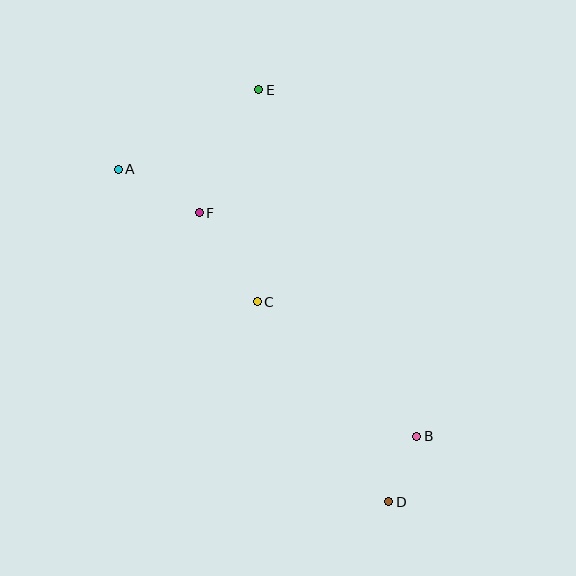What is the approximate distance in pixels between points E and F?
The distance between E and F is approximately 136 pixels.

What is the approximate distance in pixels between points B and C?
The distance between B and C is approximately 209 pixels.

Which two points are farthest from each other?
Points D and E are farthest from each other.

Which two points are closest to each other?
Points B and D are closest to each other.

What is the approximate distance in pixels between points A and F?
The distance between A and F is approximately 92 pixels.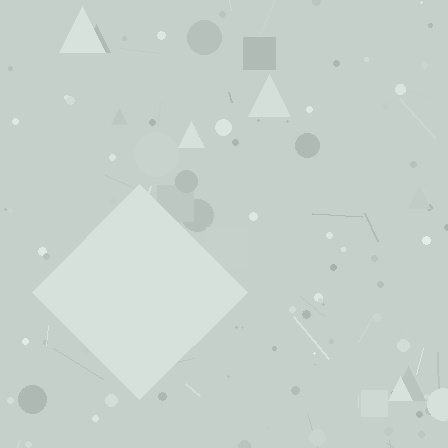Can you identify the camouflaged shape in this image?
The camouflaged shape is a diamond.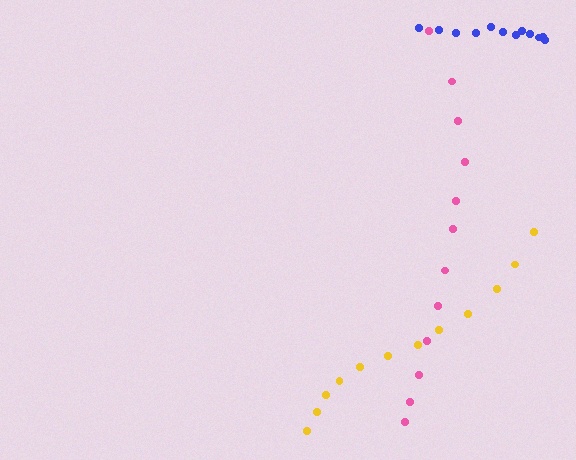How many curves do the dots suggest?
There are 3 distinct paths.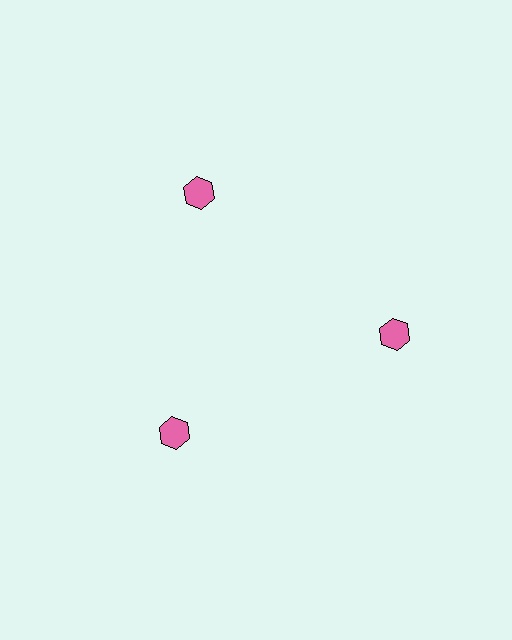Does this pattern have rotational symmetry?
Yes, this pattern has 3-fold rotational symmetry. It looks the same after rotating 120 degrees around the center.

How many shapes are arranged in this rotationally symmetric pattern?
There are 3 shapes, arranged in 3 groups of 1.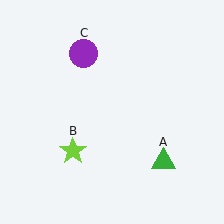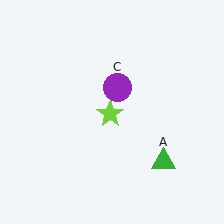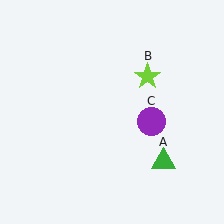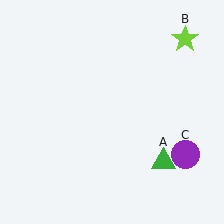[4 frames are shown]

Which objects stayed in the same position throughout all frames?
Green triangle (object A) remained stationary.